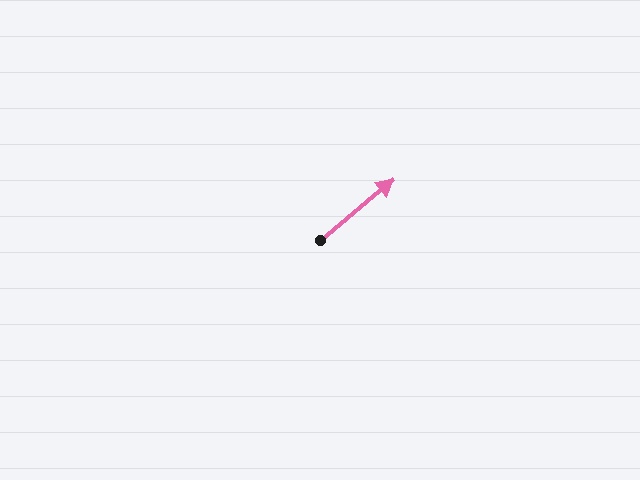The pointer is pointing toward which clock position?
Roughly 2 o'clock.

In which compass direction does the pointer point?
Northeast.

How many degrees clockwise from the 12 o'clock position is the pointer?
Approximately 50 degrees.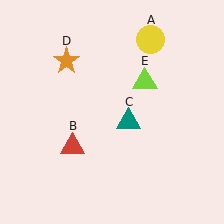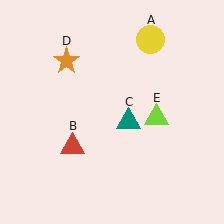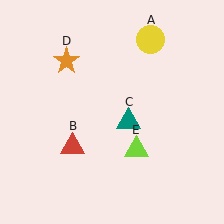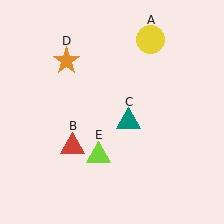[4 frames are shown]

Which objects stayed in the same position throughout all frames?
Yellow circle (object A) and red triangle (object B) and teal triangle (object C) and orange star (object D) remained stationary.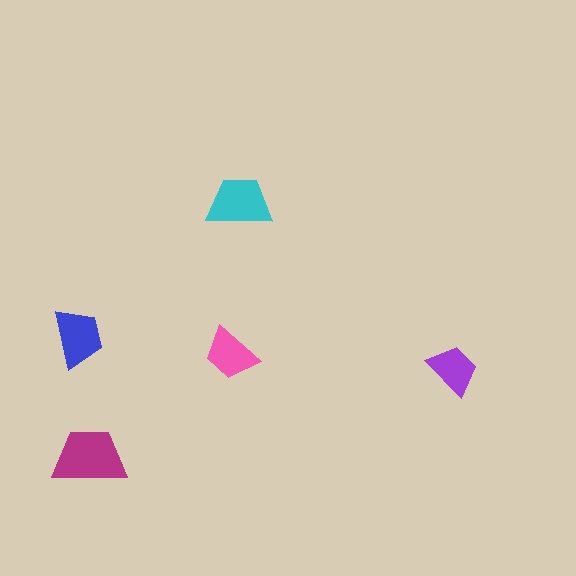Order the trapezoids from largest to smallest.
the magenta one, the cyan one, the blue one, the pink one, the purple one.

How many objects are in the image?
There are 5 objects in the image.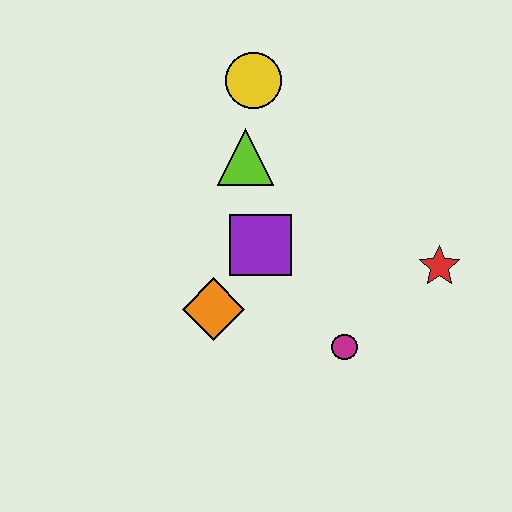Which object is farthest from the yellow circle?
The magenta circle is farthest from the yellow circle.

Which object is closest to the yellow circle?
The lime triangle is closest to the yellow circle.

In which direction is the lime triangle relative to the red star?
The lime triangle is to the left of the red star.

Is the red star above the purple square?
No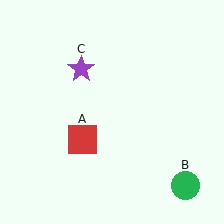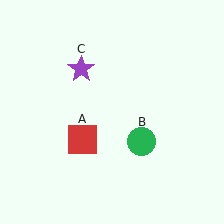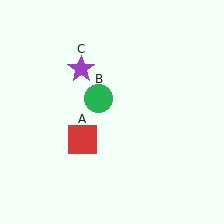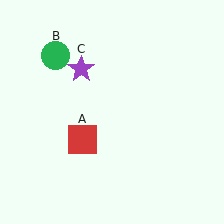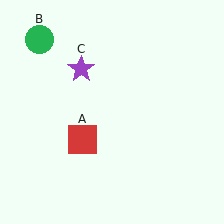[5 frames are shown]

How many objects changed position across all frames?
1 object changed position: green circle (object B).